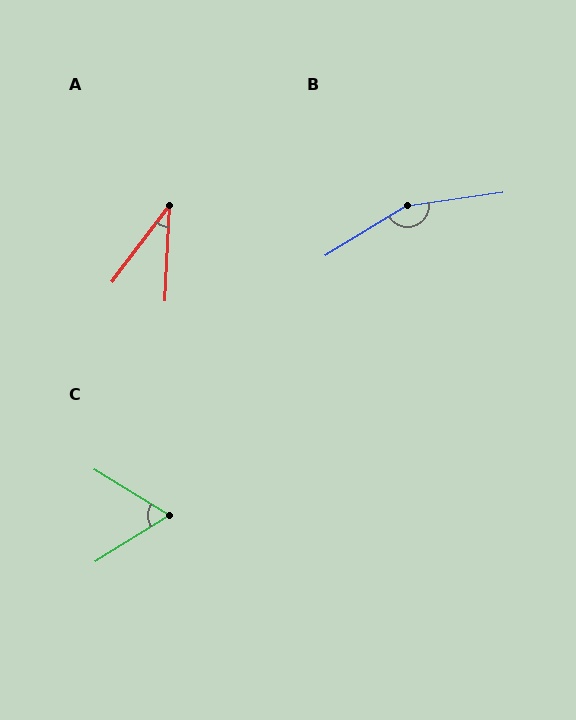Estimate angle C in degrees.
Approximately 63 degrees.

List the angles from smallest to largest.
A (34°), C (63°), B (157°).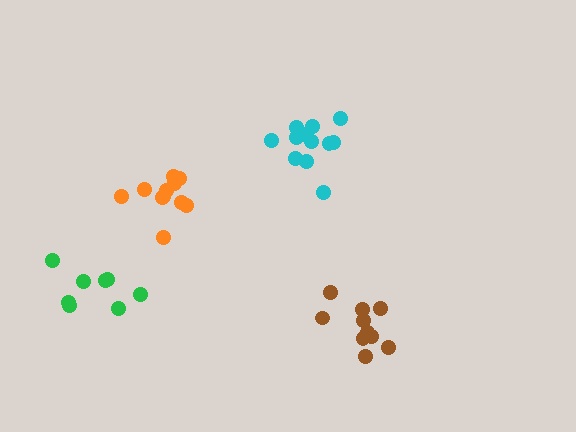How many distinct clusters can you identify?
There are 4 distinct clusters.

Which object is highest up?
The cyan cluster is topmost.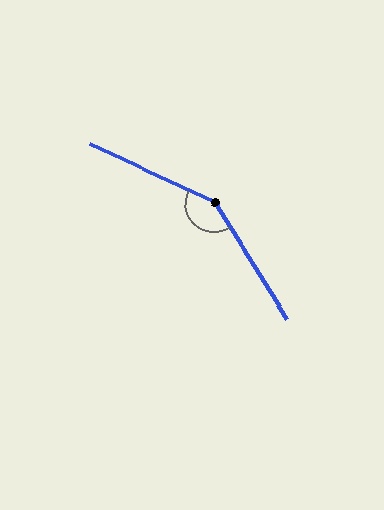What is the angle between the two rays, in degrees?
Approximately 147 degrees.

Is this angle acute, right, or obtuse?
It is obtuse.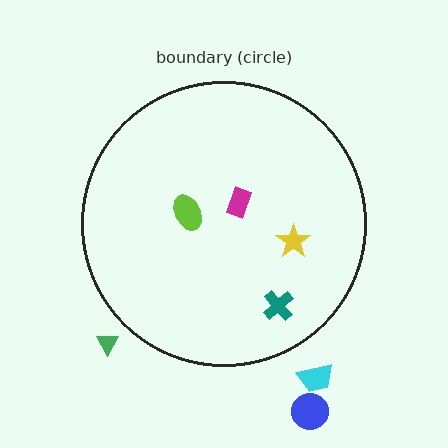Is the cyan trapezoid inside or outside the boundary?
Outside.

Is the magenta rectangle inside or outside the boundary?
Inside.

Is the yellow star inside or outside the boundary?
Inside.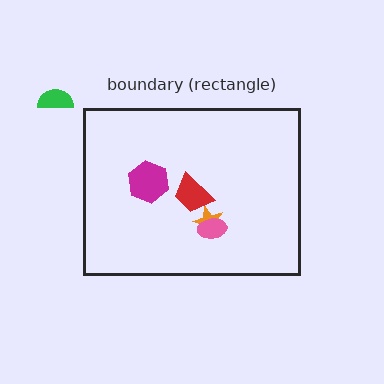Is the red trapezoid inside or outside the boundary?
Inside.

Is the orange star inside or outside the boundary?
Inside.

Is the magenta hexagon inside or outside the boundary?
Inside.